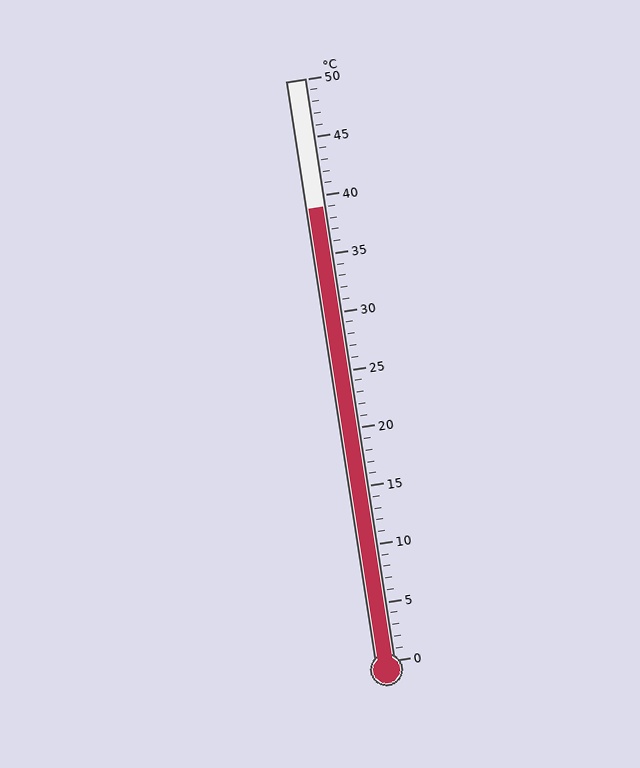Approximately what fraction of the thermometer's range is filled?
The thermometer is filled to approximately 80% of its range.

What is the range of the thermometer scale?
The thermometer scale ranges from 0°C to 50°C.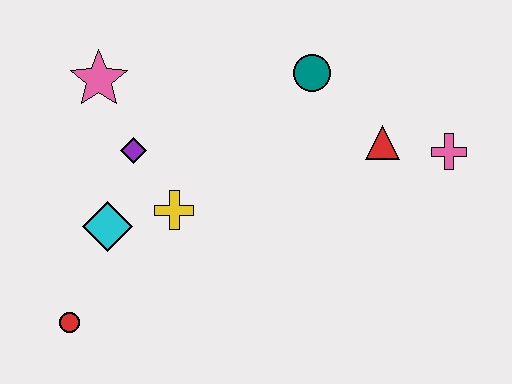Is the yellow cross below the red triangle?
Yes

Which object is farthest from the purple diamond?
The pink cross is farthest from the purple diamond.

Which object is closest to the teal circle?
The red triangle is closest to the teal circle.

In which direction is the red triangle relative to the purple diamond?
The red triangle is to the right of the purple diamond.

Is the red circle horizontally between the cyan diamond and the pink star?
No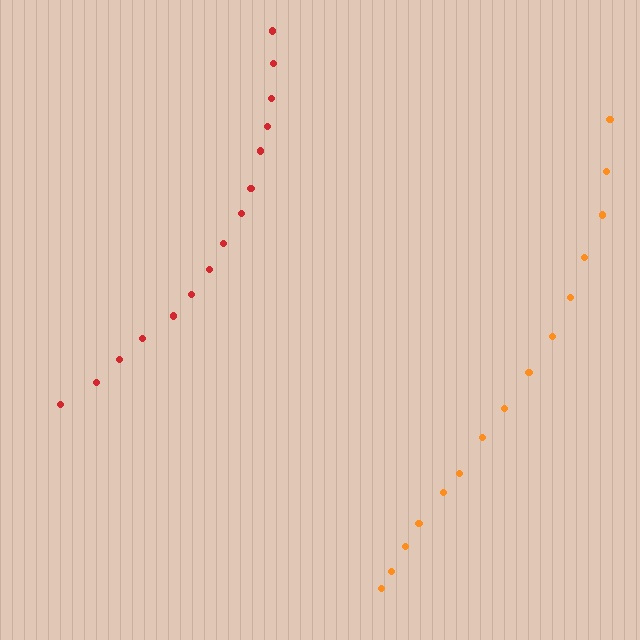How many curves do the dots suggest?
There are 2 distinct paths.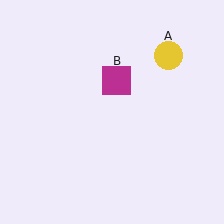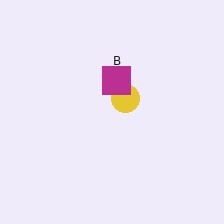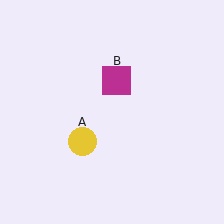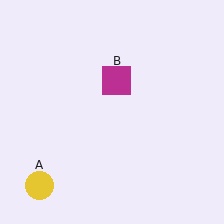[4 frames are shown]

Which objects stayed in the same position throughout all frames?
Magenta square (object B) remained stationary.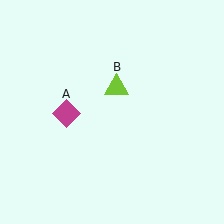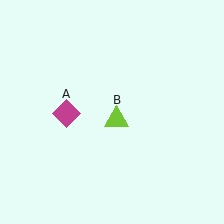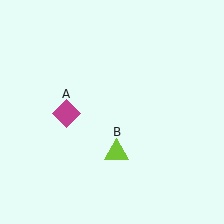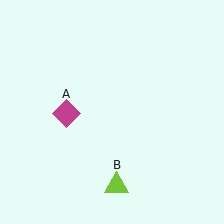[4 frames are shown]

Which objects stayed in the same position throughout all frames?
Magenta diamond (object A) remained stationary.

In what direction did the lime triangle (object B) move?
The lime triangle (object B) moved down.